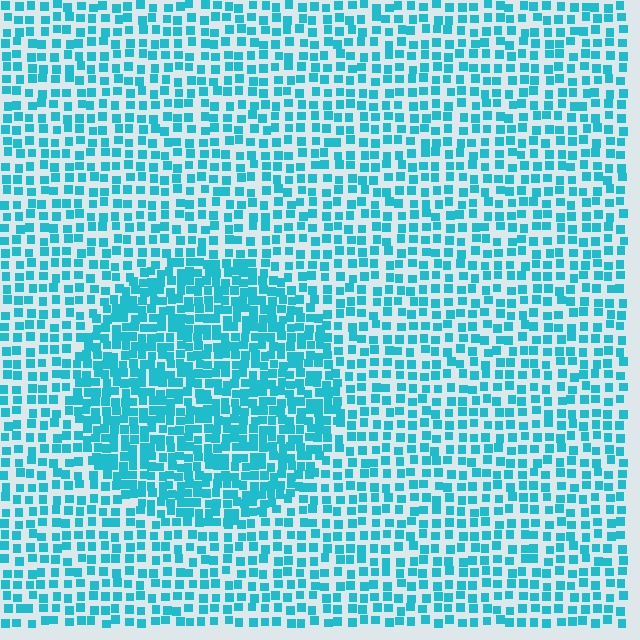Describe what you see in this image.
The image contains small cyan elements arranged at two different densities. A circle-shaped region is visible where the elements are more densely packed than the surrounding area.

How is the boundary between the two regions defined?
The boundary is defined by a change in element density (approximately 1.8x ratio). All elements are the same color, size, and shape.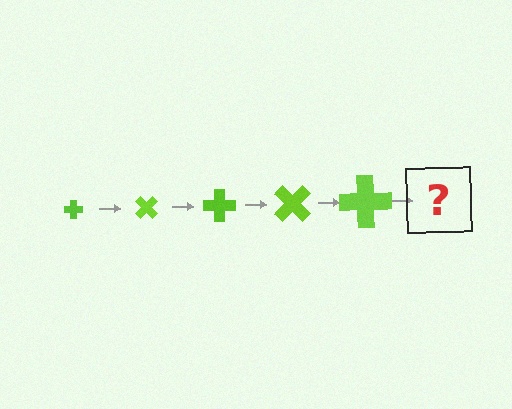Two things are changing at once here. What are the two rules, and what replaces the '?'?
The two rules are that the cross grows larger each step and it rotates 45 degrees each step. The '?' should be a cross, larger than the previous one and rotated 225 degrees from the start.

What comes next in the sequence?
The next element should be a cross, larger than the previous one and rotated 225 degrees from the start.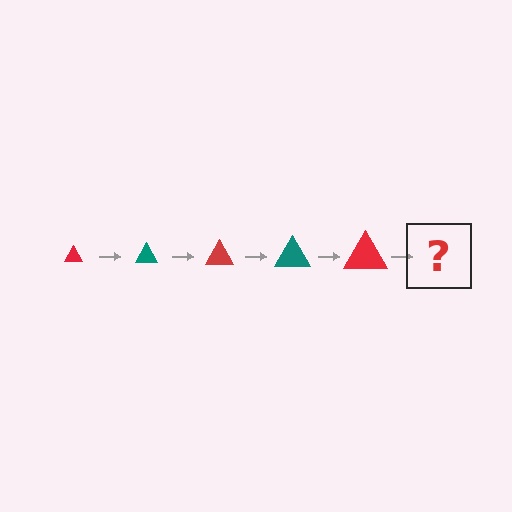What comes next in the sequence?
The next element should be a teal triangle, larger than the previous one.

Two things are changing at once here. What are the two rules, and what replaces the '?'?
The two rules are that the triangle grows larger each step and the color cycles through red and teal. The '?' should be a teal triangle, larger than the previous one.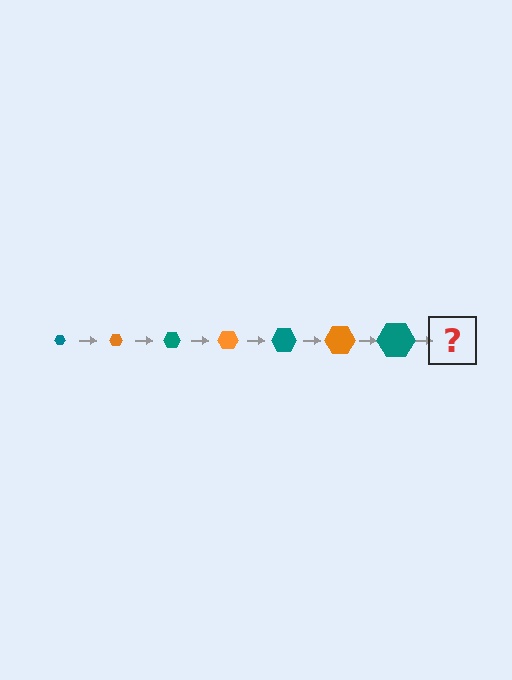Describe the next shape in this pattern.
It should be an orange hexagon, larger than the previous one.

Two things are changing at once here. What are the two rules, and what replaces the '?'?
The two rules are that the hexagon grows larger each step and the color cycles through teal and orange. The '?' should be an orange hexagon, larger than the previous one.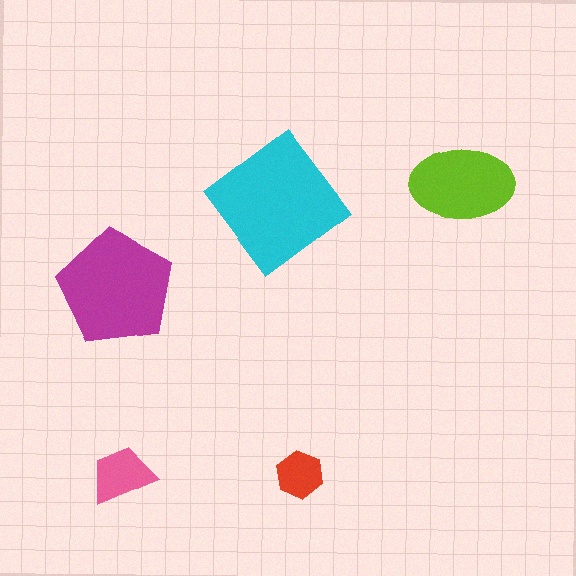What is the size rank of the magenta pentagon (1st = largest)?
2nd.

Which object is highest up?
The lime ellipse is topmost.